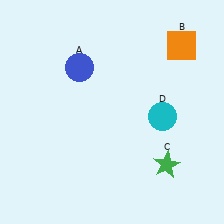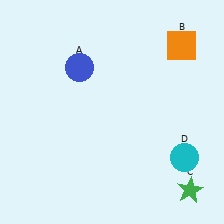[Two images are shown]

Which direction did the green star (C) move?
The green star (C) moved down.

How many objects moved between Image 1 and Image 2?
2 objects moved between the two images.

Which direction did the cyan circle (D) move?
The cyan circle (D) moved down.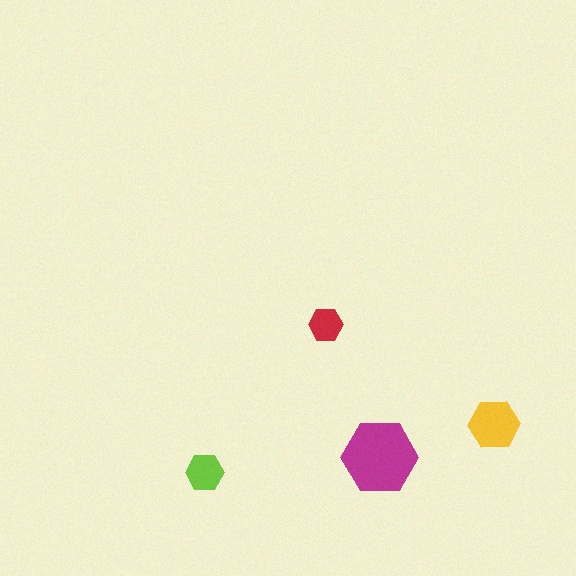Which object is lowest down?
The lime hexagon is bottommost.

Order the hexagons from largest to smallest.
the magenta one, the yellow one, the lime one, the red one.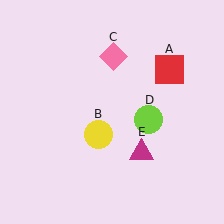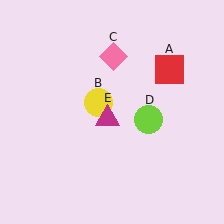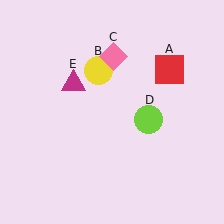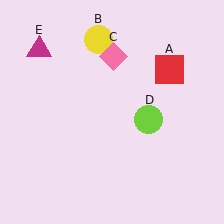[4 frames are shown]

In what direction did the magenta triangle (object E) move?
The magenta triangle (object E) moved up and to the left.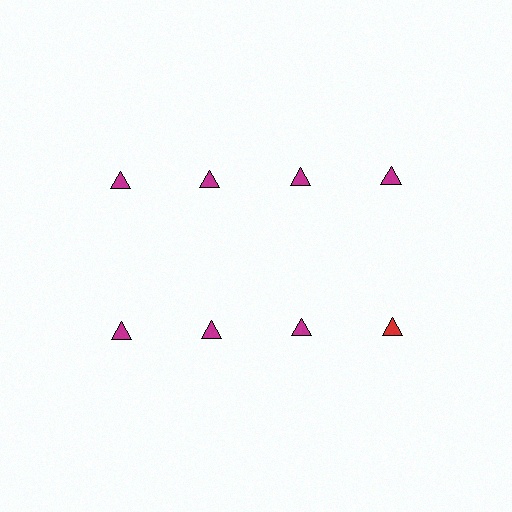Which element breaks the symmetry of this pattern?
The red triangle in the second row, second from right column breaks the symmetry. All other shapes are magenta triangles.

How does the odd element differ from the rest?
It has a different color: red instead of magenta.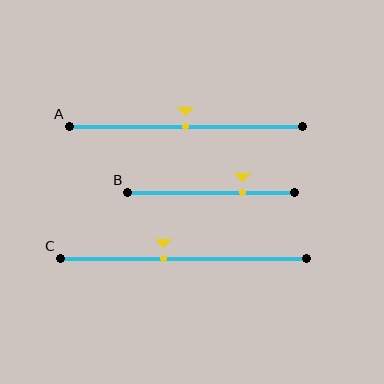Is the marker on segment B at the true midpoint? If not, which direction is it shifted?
No, the marker on segment B is shifted to the right by about 19% of the segment length.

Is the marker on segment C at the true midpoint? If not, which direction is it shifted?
No, the marker on segment C is shifted to the left by about 8% of the segment length.